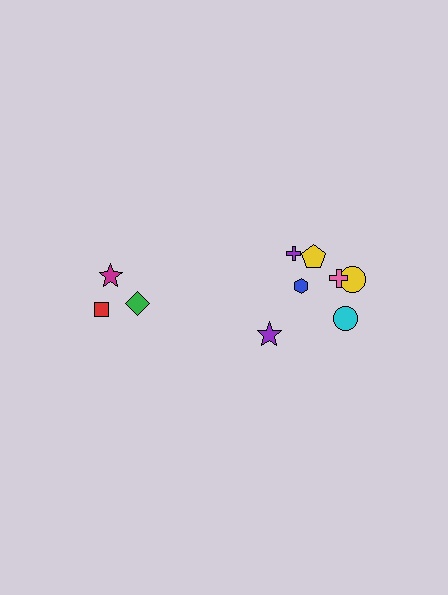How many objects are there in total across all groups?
There are 10 objects.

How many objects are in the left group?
There are 3 objects.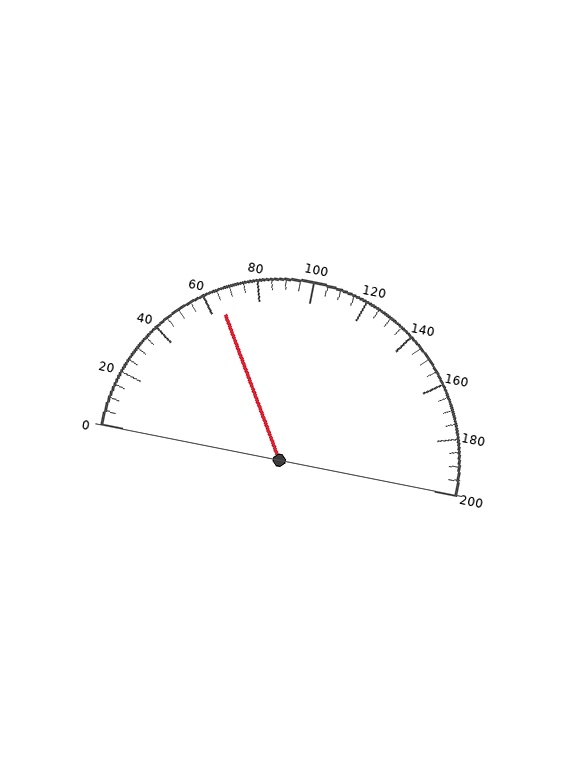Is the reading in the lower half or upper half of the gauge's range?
The reading is in the lower half of the range (0 to 200).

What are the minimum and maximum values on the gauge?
The gauge ranges from 0 to 200.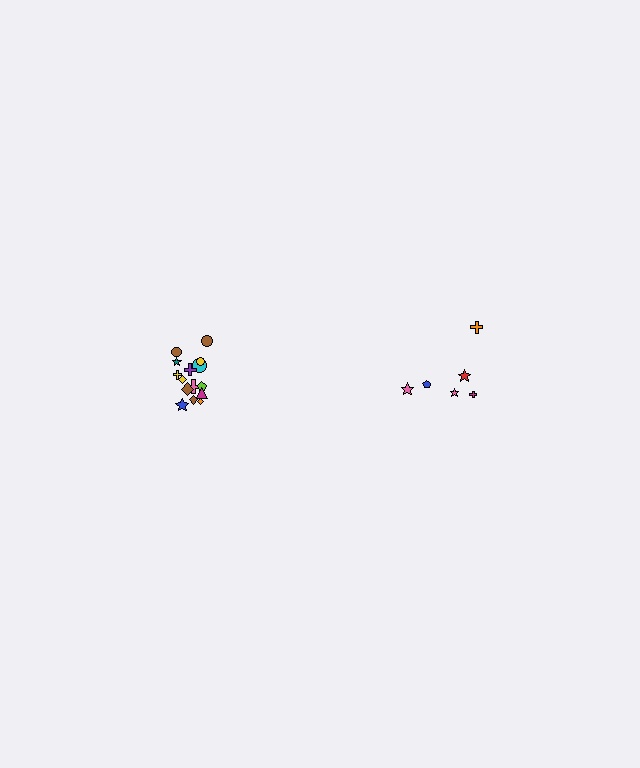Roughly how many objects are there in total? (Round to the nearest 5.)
Roughly 20 objects in total.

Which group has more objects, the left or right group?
The left group.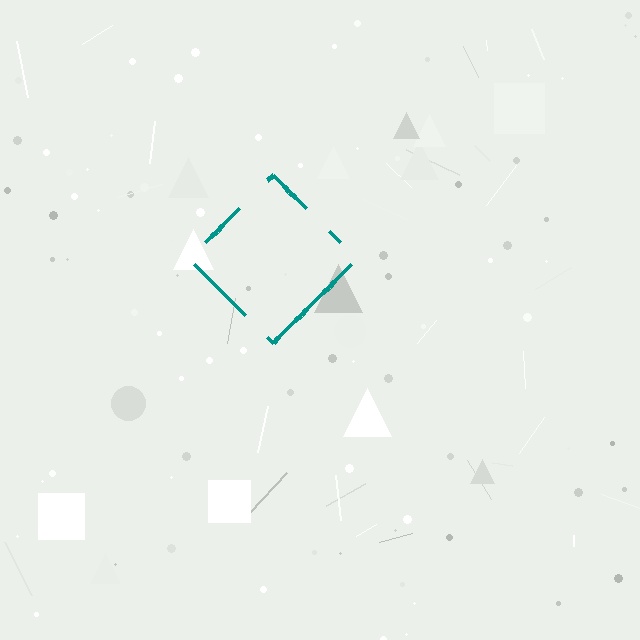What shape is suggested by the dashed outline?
The dashed outline suggests a diamond.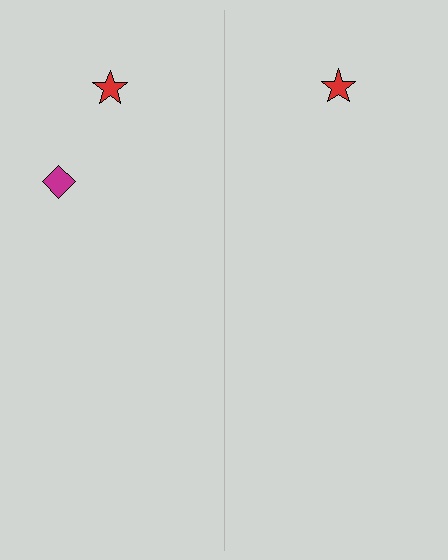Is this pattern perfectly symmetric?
No, the pattern is not perfectly symmetric. A magenta diamond is missing from the right side.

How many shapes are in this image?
There are 3 shapes in this image.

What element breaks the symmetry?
A magenta diamond is missing from the right side.